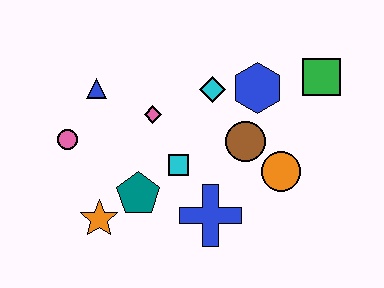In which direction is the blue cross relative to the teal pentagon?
The blue cross is to the right of the teal pentagon.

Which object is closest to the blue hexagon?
The cyan diamond is closest to the blue hexagon.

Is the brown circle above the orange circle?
Yes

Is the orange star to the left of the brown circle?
Yes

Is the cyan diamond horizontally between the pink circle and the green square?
Yes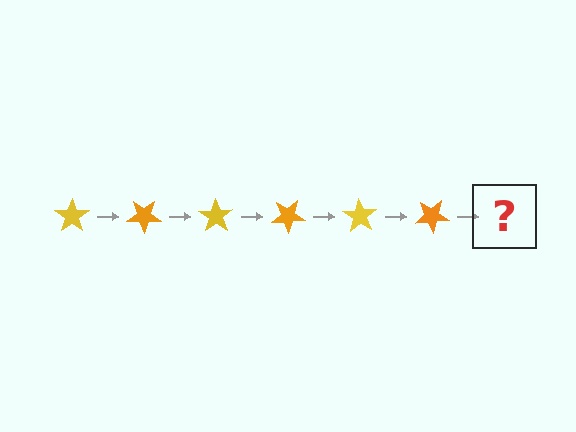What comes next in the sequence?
The next element should be a yellow star, rotated 210 degrees from the start.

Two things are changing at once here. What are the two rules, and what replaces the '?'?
The two rules are that it rotates 35 degrees each step and the color cycles through yellow and orange. The '?' should be a yellow star, rotated 210 degrees from the start.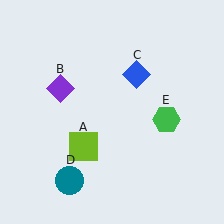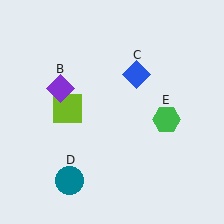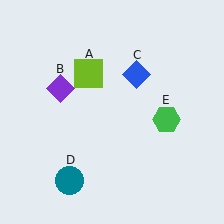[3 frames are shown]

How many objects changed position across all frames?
1 object changed position: lime square (object A).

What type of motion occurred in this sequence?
The lime square (object A) rotated clockwise around the center of the scene.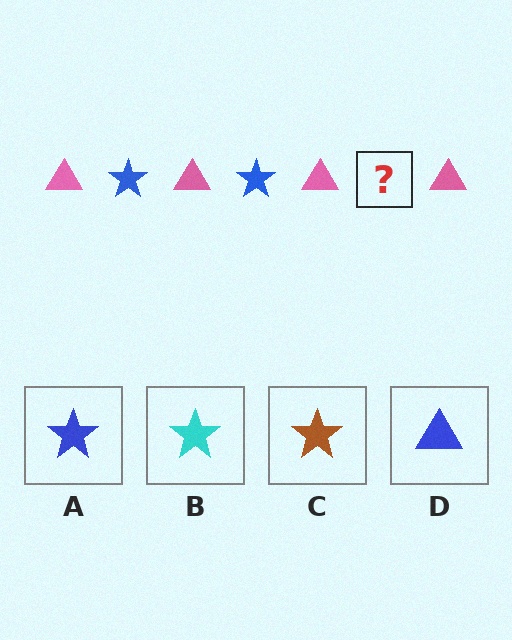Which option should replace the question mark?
Option A.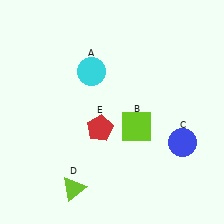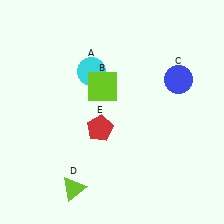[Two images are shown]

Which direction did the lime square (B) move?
The lime square (B) moved up.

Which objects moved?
The objects that moved are: the lime square (B), the blue circle (C).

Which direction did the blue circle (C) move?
The blue circle (C) moved up.